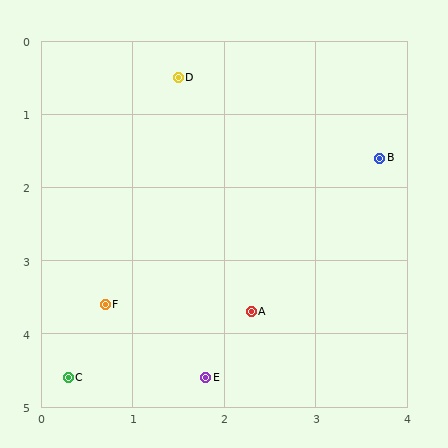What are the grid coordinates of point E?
Point E is at approximately (1.8, 4.6).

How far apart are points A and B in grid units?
Points A and B are about 2.5 grid units apart.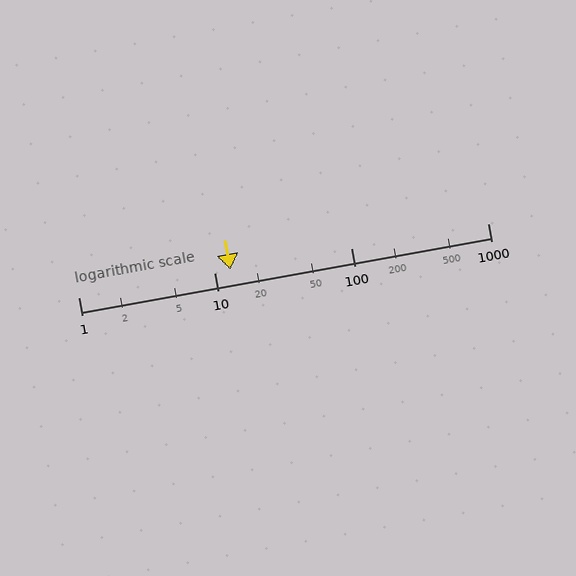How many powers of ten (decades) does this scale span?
The scale spans 3 decades, from 1 to 1000.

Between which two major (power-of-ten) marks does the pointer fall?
The pointer is between 10 and 100.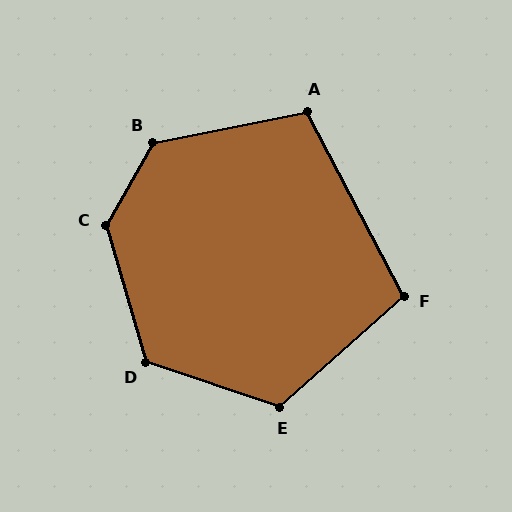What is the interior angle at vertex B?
Approximately 131 degrees (obtuse).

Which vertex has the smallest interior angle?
F, at approximately 104 degrees.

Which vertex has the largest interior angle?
C, at approximately 134 degrees.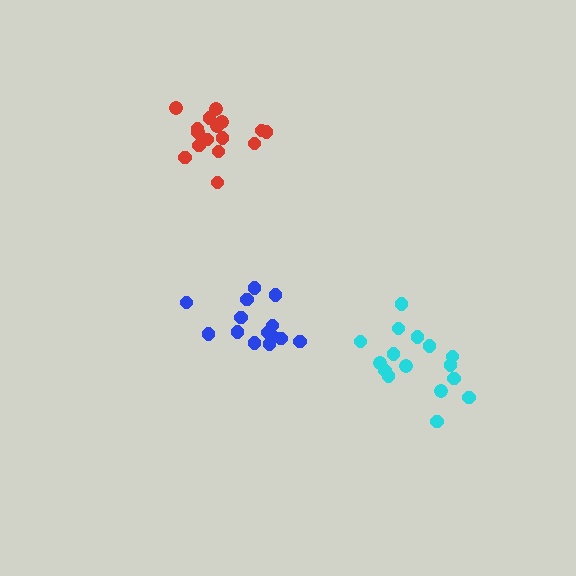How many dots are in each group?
Group 1: 14 dots, Group 2: 16 dots, Group 3: 16 dots (46 total).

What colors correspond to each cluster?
The clusters are colored: blue, cyan, red.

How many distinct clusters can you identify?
There are 3 distinct clusters.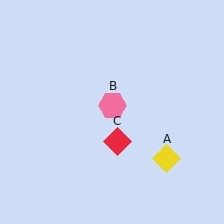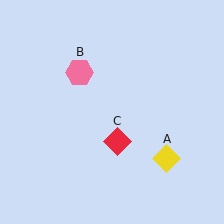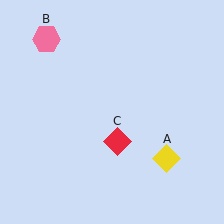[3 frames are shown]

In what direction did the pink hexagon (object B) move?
The pink hexagon (object B) moved up and to the left.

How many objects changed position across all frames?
1 object changed position: pink hexagon (object B).